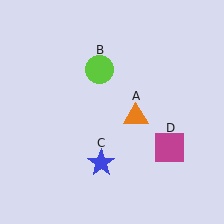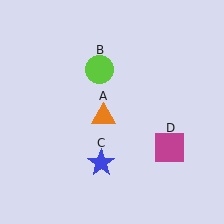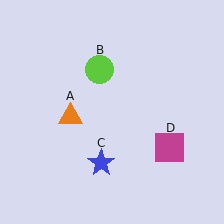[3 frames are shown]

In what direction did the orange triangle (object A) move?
The orange triangle (object A) moved left.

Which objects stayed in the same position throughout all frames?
Lime circle (object B) and blue star (object C) and magenta square (object D) remained stationary.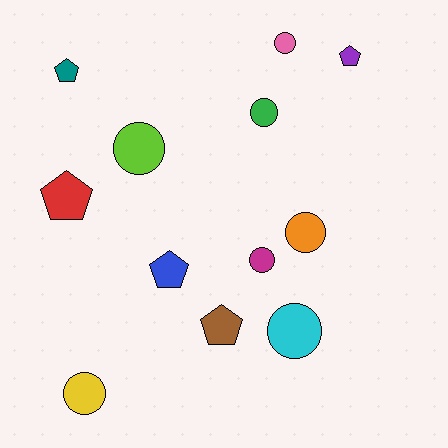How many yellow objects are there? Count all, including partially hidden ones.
There is 1 yellow object.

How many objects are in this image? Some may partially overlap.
There are 12 objects.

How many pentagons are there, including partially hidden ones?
There are 5 pentagons.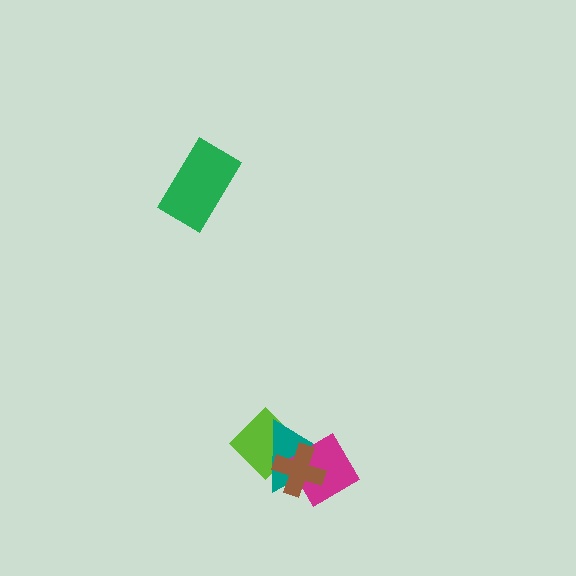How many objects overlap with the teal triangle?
3 objects overlap with the teal triangle.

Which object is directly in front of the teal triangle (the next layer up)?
The magenta diamond is directly in front of the teal triangle.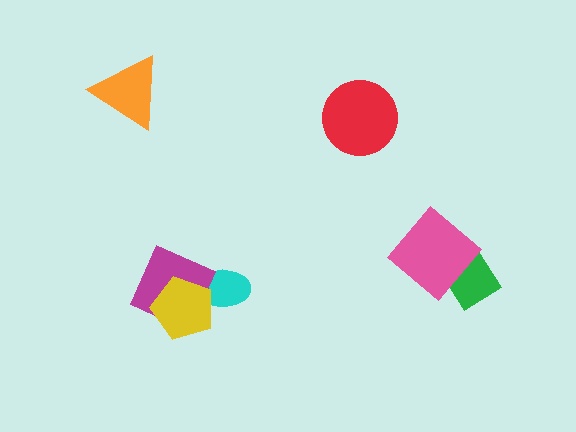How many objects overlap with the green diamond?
1 object overlaps with the green diamond.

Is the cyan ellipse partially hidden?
Yes, it is partially covered by another shape.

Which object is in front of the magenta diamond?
The yellow pentagon is in front of the magenta diamond.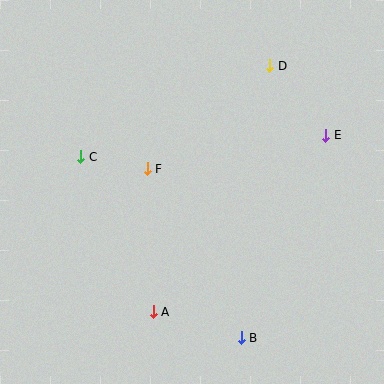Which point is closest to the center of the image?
Point F at (147, 169) is closest to the center.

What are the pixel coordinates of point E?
Point E is at (326, 135).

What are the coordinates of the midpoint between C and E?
The midpoint between C and E is at (203, 146).